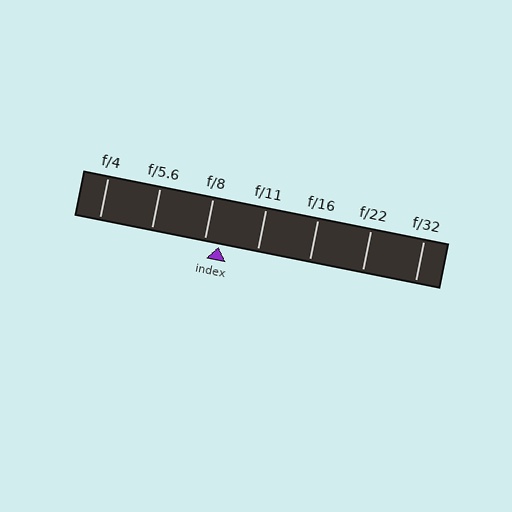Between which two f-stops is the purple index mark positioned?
The index mark is between f/8 and f/11.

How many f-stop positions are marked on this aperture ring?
There are 7 f-stop positions marked.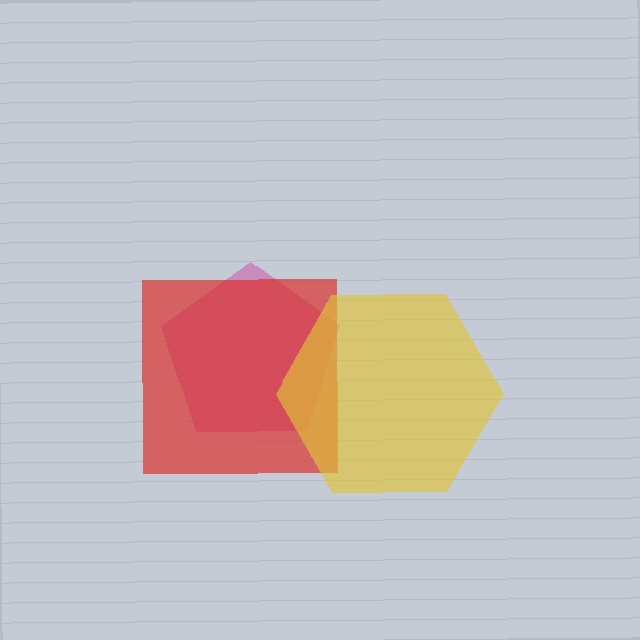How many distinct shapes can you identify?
There are 3 distinct shapes: a magenta pentagon, a red square, a yellow hexagon.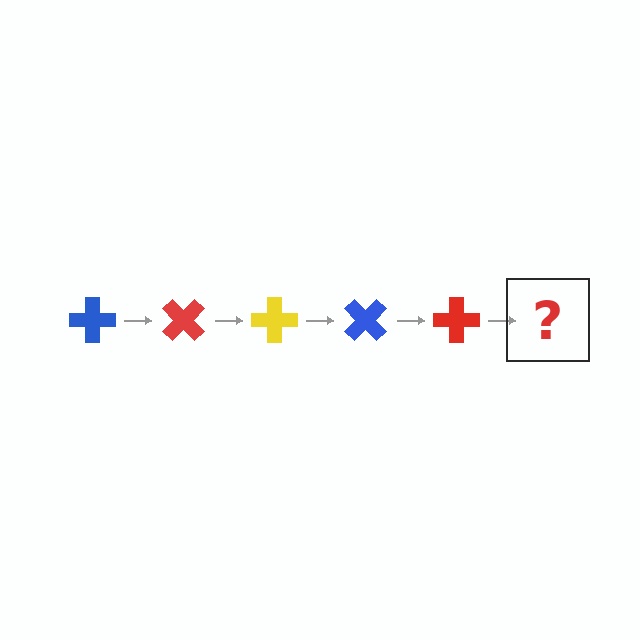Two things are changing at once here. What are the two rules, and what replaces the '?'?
The two rules are that it rotates 45 degrees each step and the color cycles through blue, red, and yellow. The '?' should be a yellow cross, rotated 225 degrees from the start.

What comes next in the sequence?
The next element should be a yellow cross, rotated 225 degrees from the start.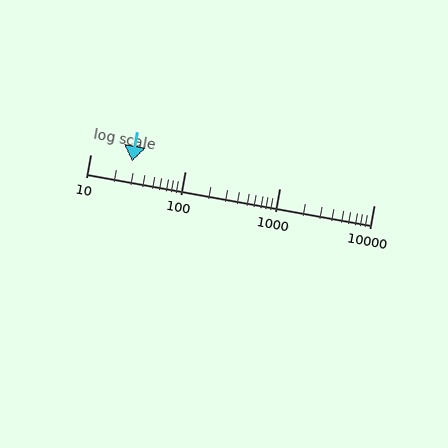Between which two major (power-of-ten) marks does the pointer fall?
The pointer is between 10 and 100.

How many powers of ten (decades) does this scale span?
The scale spans 3 decades, from 10 to 10000.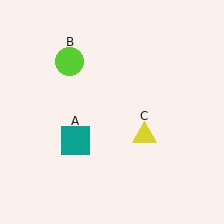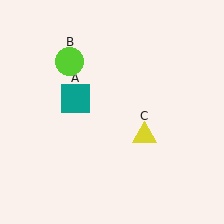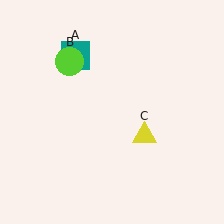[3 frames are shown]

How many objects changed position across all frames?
1 object changed position: teal square (object A).